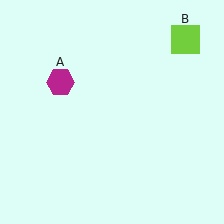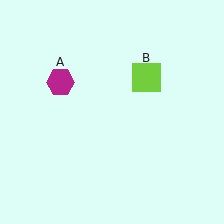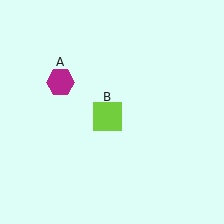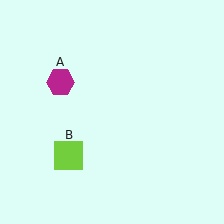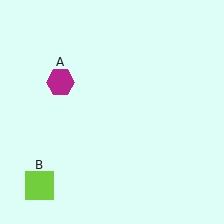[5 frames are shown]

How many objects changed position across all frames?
1 object changed position: lime square (object B).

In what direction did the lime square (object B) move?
The lime square (object B) moved down and to the left.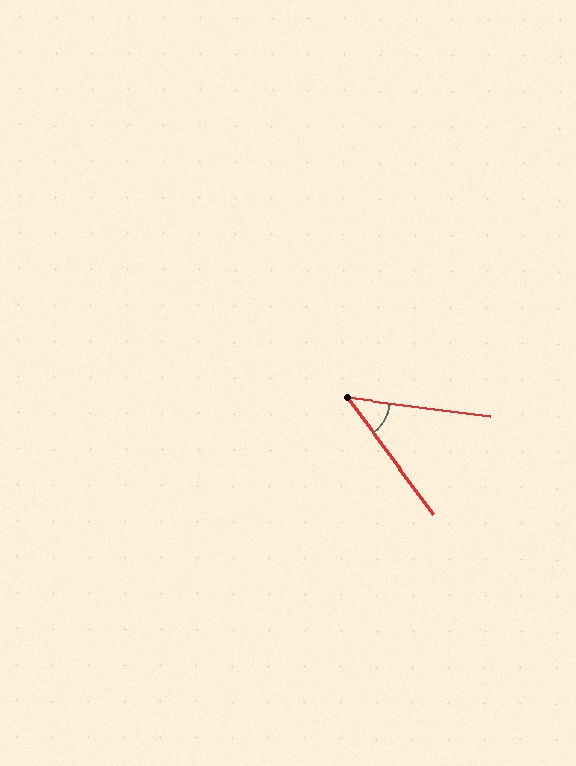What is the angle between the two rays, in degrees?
Approximately 46 degrees.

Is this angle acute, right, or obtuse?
It is acute.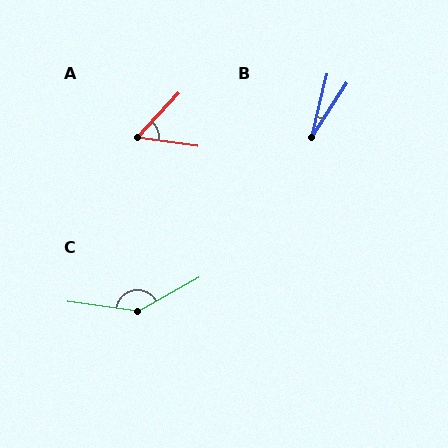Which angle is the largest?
C, at approximately 142 degrees.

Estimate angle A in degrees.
Approximately 55 degrees.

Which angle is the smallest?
B, at approximately 20 degrees.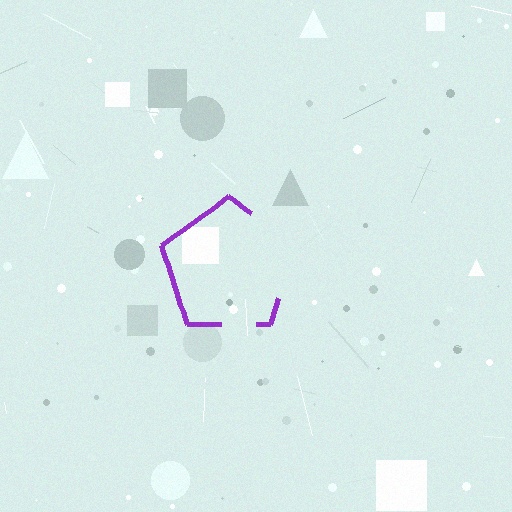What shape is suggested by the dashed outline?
The dashed outline suggests a pentagon.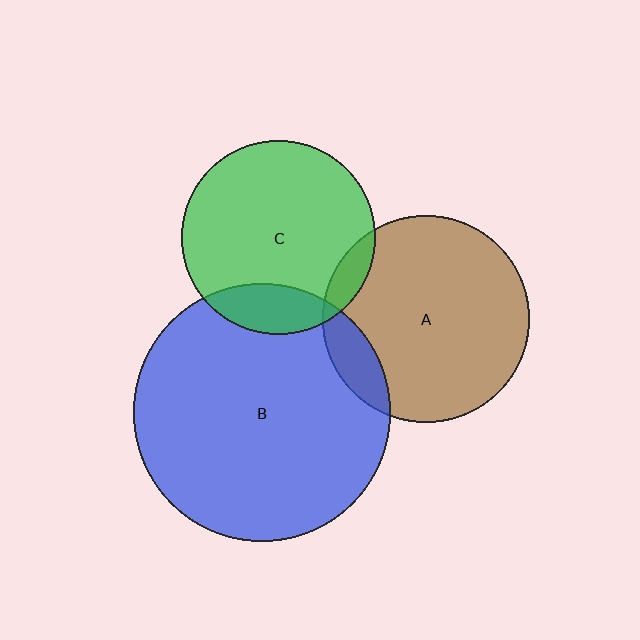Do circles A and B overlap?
Yes.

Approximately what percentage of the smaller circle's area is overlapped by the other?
Approximately 10%.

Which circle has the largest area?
Circle B (blue).